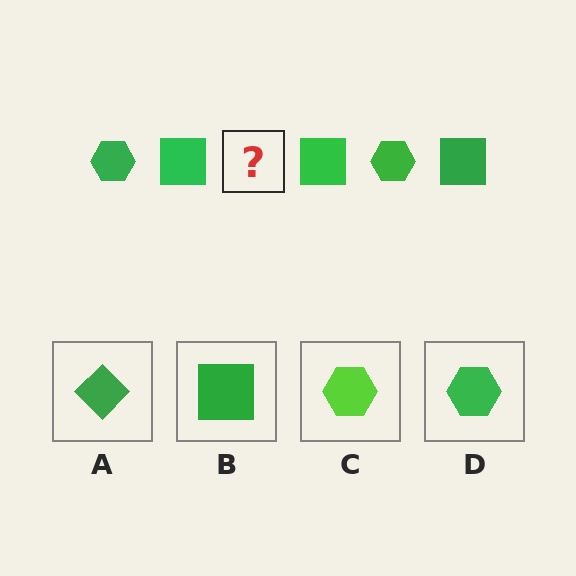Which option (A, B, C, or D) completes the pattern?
D.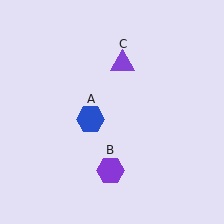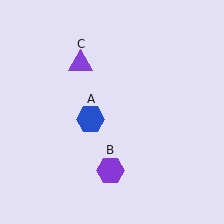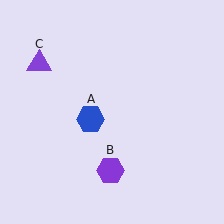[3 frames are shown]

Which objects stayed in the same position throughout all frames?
Blue hexagon (object A) and purple hexagon (object B) remained stationary.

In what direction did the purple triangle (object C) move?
The purple triangle (object C) moved left.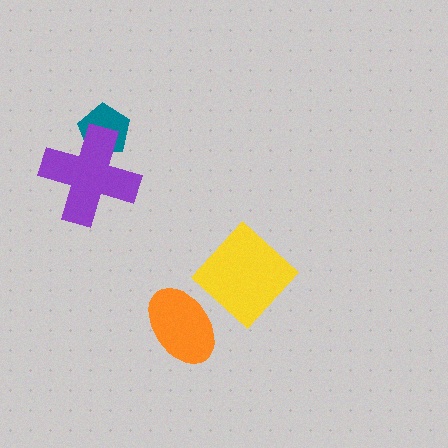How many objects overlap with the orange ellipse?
0 objects overlap with the orange ellipse.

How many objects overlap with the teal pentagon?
1 object overlaps with the teal pentagon.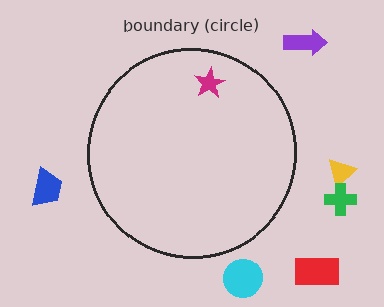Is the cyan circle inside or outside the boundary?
Outside.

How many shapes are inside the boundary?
1 inside, 6 outside.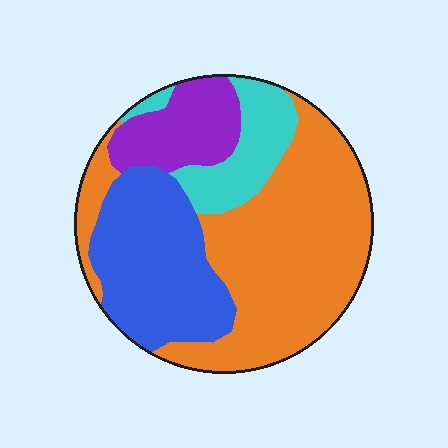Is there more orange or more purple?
Orange.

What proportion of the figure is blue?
Blue takes up about one quarter (1/4) of the figure.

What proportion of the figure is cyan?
Cyan covers about 15% of the figure.